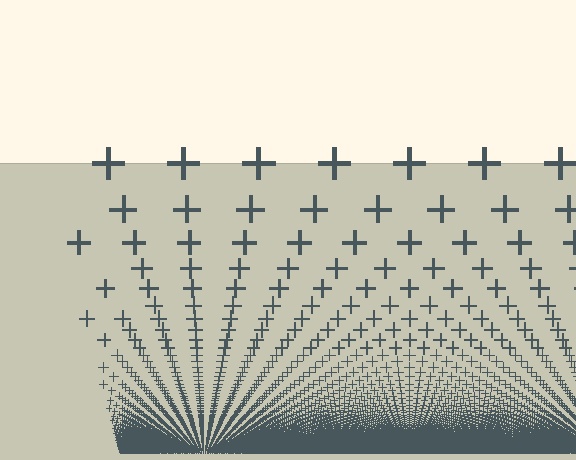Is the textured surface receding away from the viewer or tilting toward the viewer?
The surface appears to tilt toward the viewer. Texture elements get larger and sparser toward the top.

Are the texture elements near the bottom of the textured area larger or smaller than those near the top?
Smaller. The gradient is inverted — elements near the bottom are smaller and denser.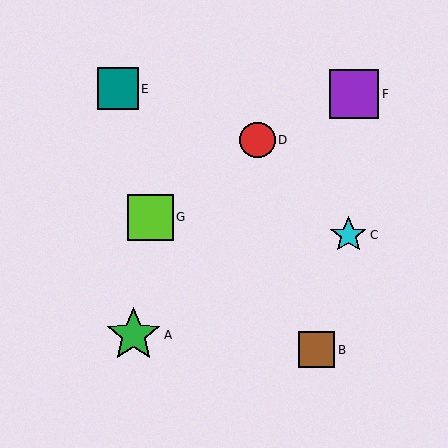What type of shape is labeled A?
Shape A is a green star.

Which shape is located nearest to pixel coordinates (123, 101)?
The teal square (labeled E) at (118, 89) is nearest to that location.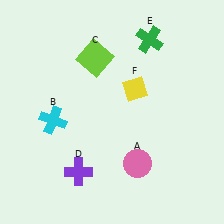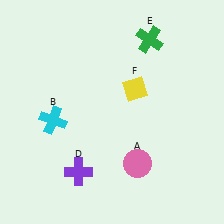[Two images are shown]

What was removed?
The lime square (C) was removed in Image 2.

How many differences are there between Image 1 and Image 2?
There is 1 difference between the two images.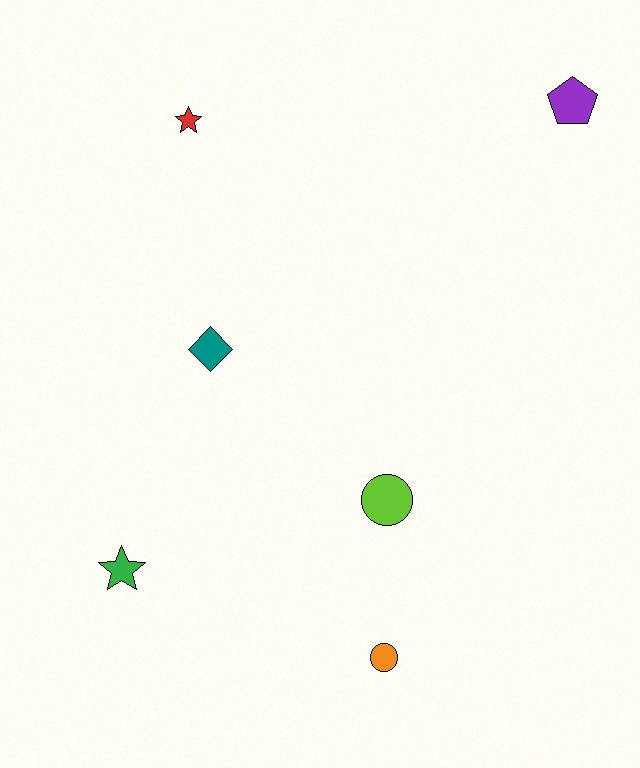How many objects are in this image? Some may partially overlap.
There are 6 objects.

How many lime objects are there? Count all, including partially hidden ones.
There is 1 lime object.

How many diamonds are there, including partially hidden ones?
There is 1 diamond.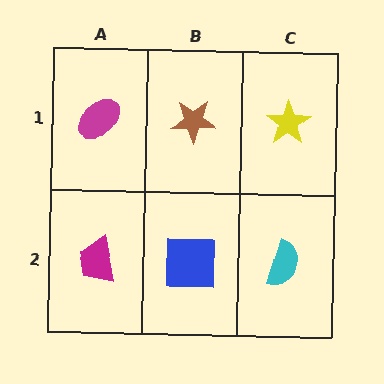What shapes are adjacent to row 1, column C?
A cyan semicircle (row 2, column C), a brown star (row 1, column B).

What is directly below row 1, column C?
A cyan semicircle.